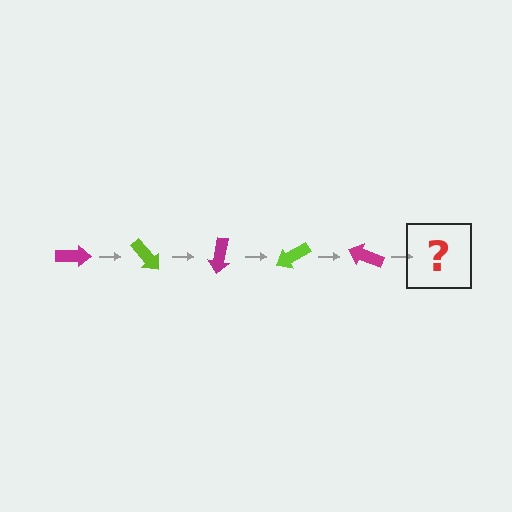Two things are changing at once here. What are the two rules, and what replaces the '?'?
The two rules are that it rotates 50 degrees each step and the color cycles through magenta and lime. The '?' should be a lime arrow, rotated 250 degrees from the start.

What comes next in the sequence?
The next element should be a lime arrow, rotated 250 degrees from the start.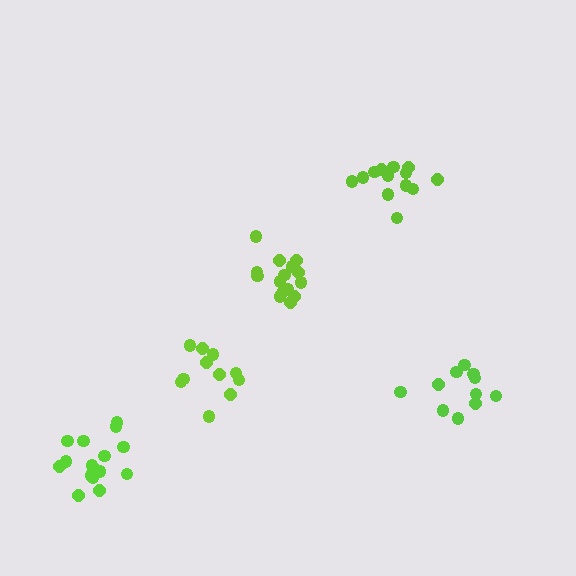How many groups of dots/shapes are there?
There are 5 groups.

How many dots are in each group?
Group 1: 16 dots, Group 2: 16 dots, Group 3: 11 dots, Group 4: 11 dots, Group 5: 13 dots (67 total).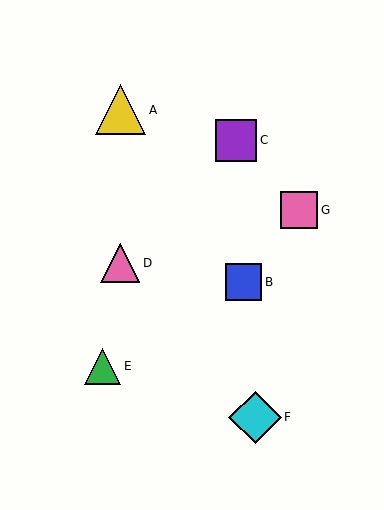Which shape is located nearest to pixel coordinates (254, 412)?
The cyan diamond (labeled F) at (255, 417) is nearest to that location.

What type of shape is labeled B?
Shape B is a blue square.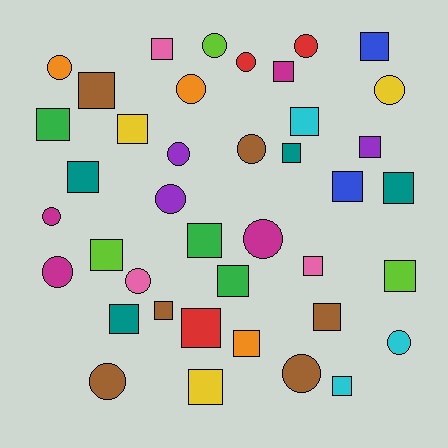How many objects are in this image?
There are 40 objects.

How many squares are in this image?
There are 24 squares.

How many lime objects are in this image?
There are 3 lime objects.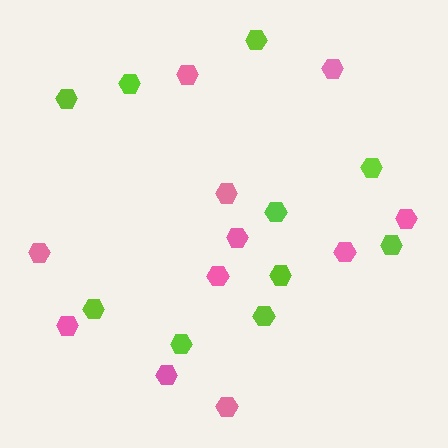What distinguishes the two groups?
There are 2 groups: one group of pink hexagons (11) and one group of lime hexagons (10).